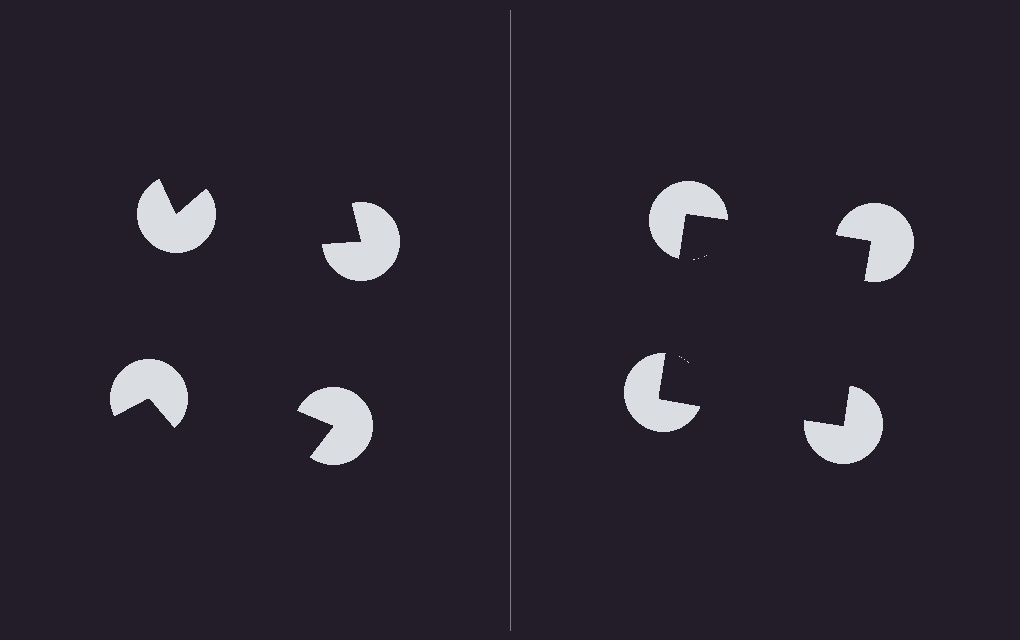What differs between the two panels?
The pac-man discs are positioned identically on both sides; only the wedge orientations differ. On the right they align to a square; on the left they are misaligned.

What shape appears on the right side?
An illusory square.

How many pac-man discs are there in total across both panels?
8 — 4 on each side.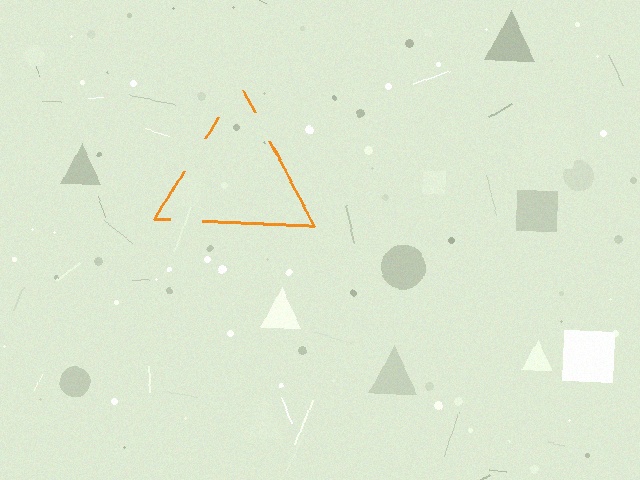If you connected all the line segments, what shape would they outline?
They would outline a triangle.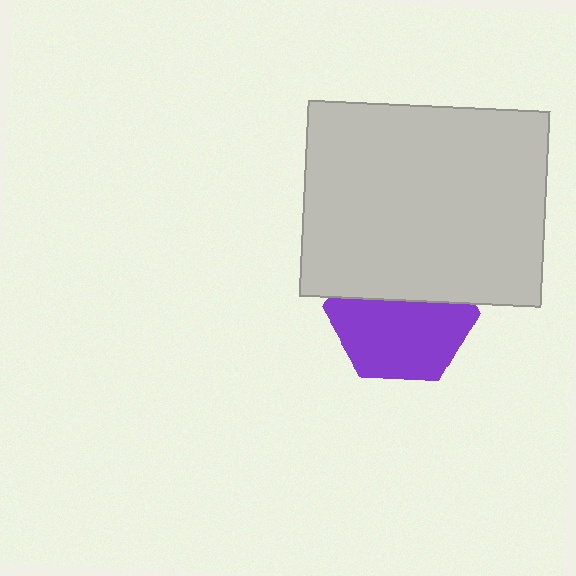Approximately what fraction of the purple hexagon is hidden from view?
Roughly 41% of the purple hexagon is hidden behind the light gray rectangle.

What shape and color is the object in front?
The object in front is a light gray rectangle.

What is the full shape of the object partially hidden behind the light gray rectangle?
The partially hidden object is a purple hexagon.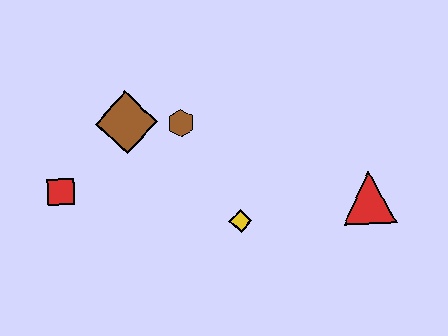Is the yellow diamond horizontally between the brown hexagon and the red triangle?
Yes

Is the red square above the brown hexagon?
No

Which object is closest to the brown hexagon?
The brown diamond is closest to the brown hexagon.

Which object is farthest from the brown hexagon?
The red triangle is farthest from the brown hexagon.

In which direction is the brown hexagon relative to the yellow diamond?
The brown hexagon is above the yellow diamond.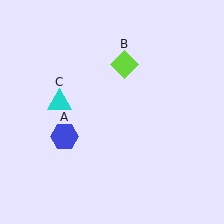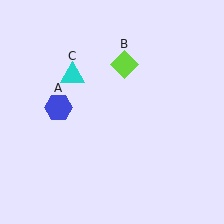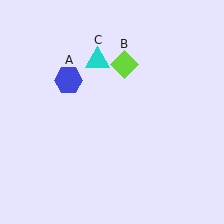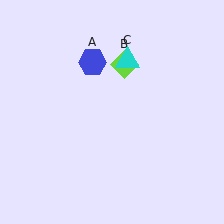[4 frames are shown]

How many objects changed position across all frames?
2 objects changed position: blue hexagon (object A), cyan triangle (object C).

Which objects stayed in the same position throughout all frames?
Lime diamond (object B) remained stationary.